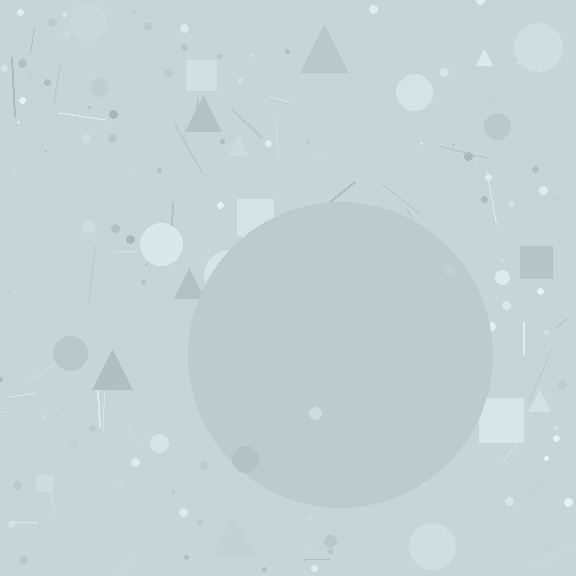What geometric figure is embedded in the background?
A circle is embedded in the background.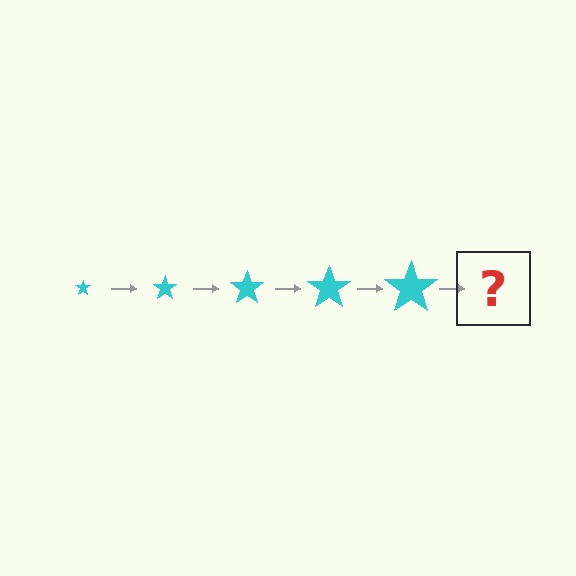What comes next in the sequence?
The next element should be a cyan star, larger than the previous one.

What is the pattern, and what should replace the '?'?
The pattern is that the star gets progressively larger each step. The '?' should be a cyan star, larger than the previous one.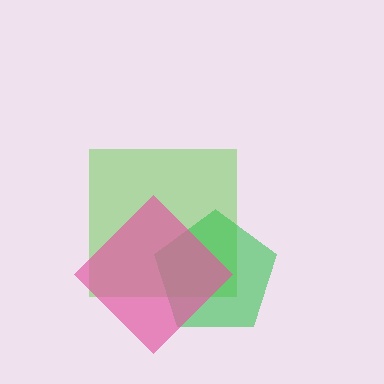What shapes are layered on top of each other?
The layered shapes are: a lime square, a green pentagon, a pink diamond.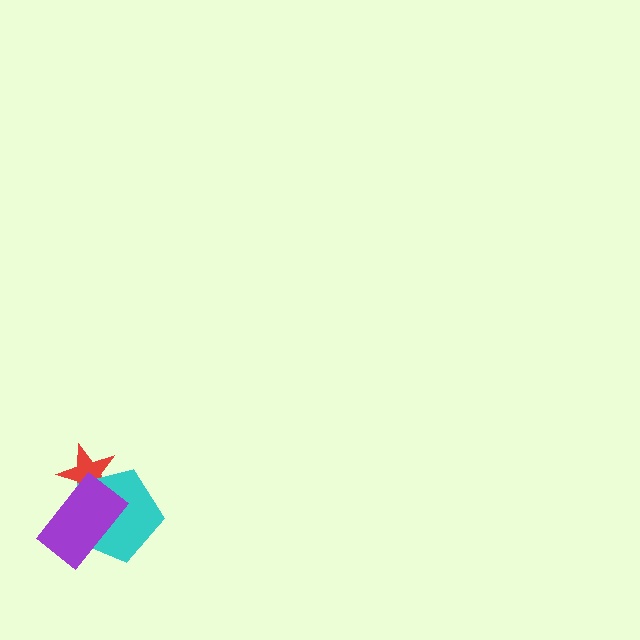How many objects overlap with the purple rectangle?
2 objects overlap with the purple rectangle.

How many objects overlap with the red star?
2 objects overlap with the red star.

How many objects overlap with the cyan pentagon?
2 objects overlap with the cyan pentagon.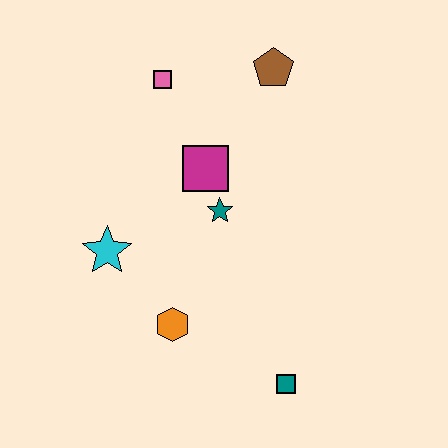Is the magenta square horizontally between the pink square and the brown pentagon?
Yes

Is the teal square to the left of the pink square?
No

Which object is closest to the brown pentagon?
The pink square is closest to the brown pentagon.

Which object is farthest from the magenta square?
The teal square is farthest from the magenta square.